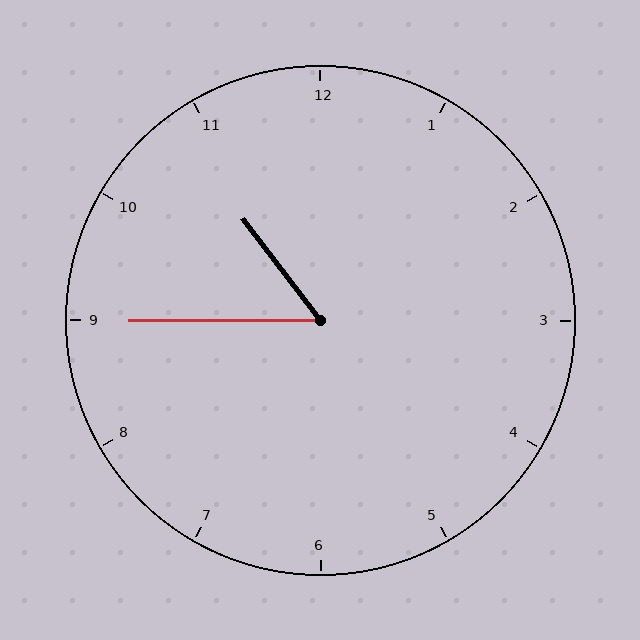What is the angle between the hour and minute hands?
Approximately 52 degrees.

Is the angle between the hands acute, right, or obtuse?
It is acute.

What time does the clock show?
10:45.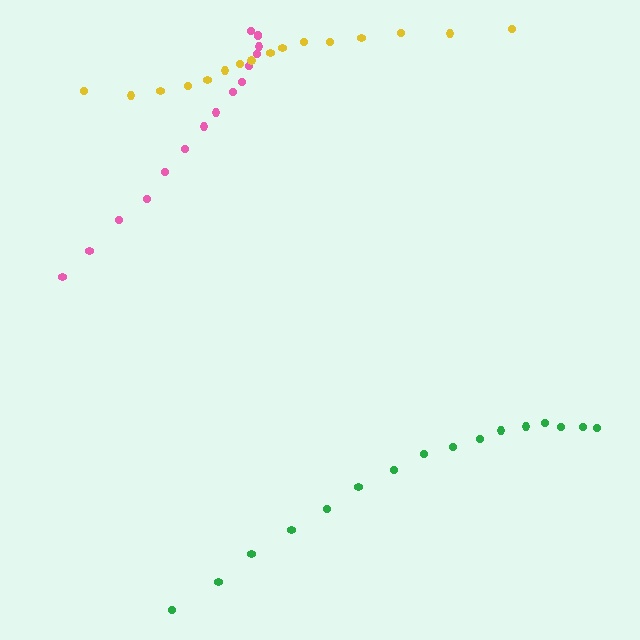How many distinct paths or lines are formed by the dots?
There are 3 distinct paths.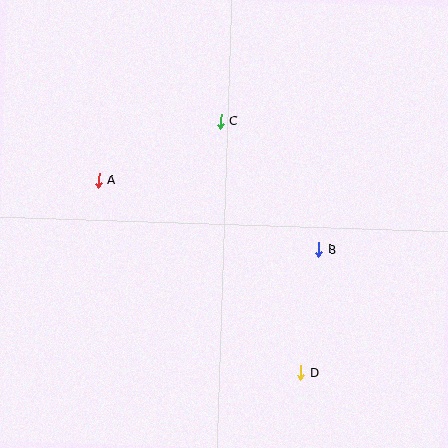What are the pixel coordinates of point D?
Point D is at (301, 372).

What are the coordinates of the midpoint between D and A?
The midpoint between D and A is at (200, 276).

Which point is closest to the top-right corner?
Point C is closest to the top-right corner.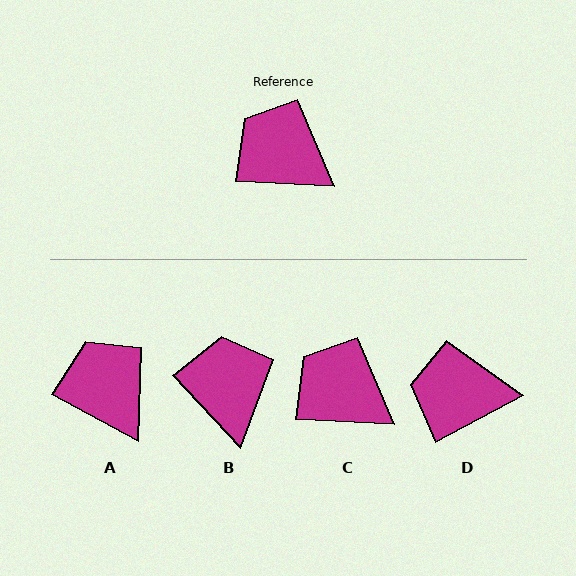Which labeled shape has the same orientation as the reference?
C.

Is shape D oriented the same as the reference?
No, it is off by about 31 degrees.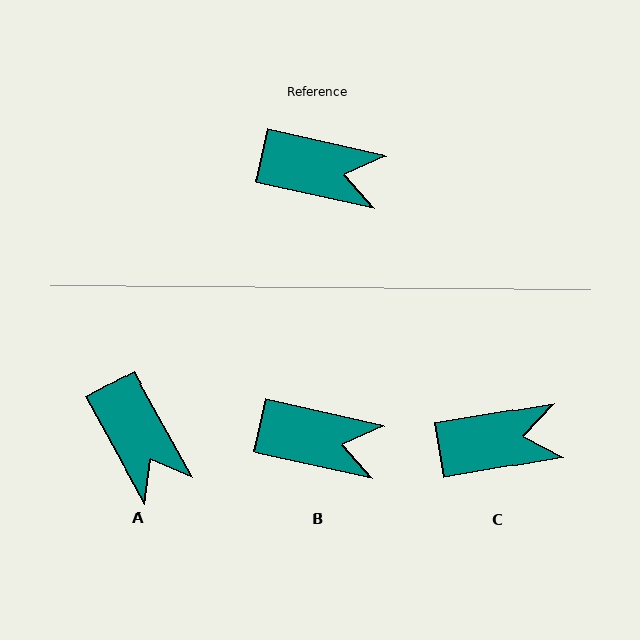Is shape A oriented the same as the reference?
No, it is off by about 48 degrees.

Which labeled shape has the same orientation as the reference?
B.